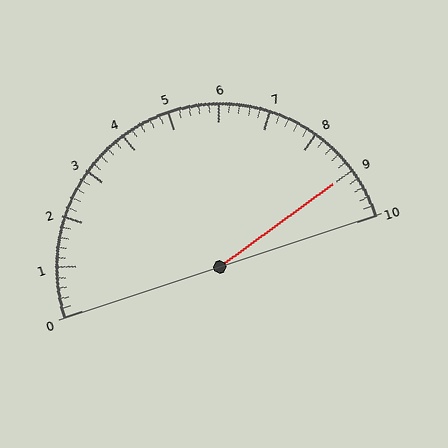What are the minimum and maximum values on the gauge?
The gauge ranges from 0 to 10.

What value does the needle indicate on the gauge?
The needle indicates approximately 9.0.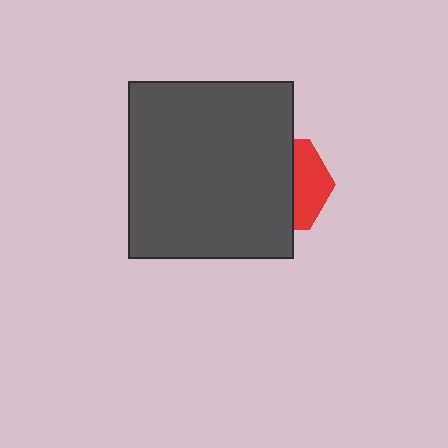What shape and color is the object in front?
The object in front is a dark gray rectangle.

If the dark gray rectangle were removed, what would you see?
You would see the complete red hexagon.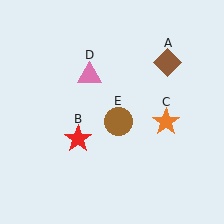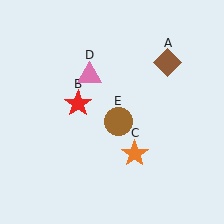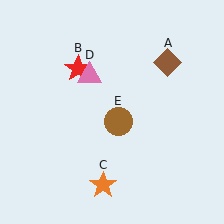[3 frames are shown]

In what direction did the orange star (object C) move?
The orange star (object C) moved down and to the left.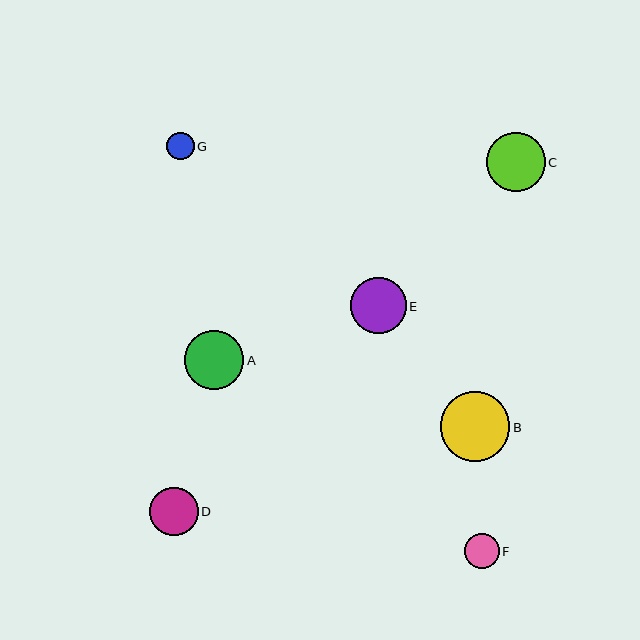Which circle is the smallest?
Circle G is the smallest with a size of approximately 28 pixels.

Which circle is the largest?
Circle B is the largest with a size of approximately 70 pixels.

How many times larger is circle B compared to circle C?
Circle B is approximately 1.2 times the size of circle C.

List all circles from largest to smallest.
From largest to smallest: B, C, A, E, D, F, G.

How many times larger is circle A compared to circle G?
Circle A is approximately 2.1 times the size of circle G.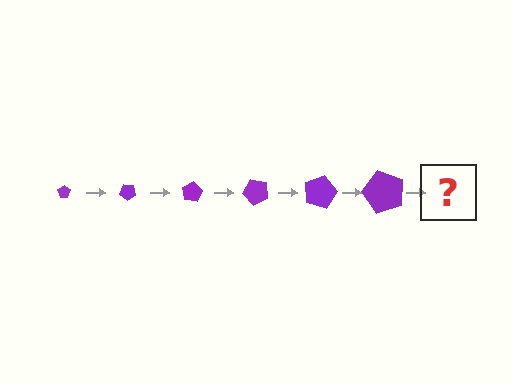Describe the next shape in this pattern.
It should be a pentagon, larger than the previous one and rotated 240 degrees from the start.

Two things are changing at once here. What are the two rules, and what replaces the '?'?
The two rules are that the pentagon grows larger each step and it rotates 40 degrees each step. The '?' should be a pentagon, larger than the previous one and rotated 240 degrees from the start.